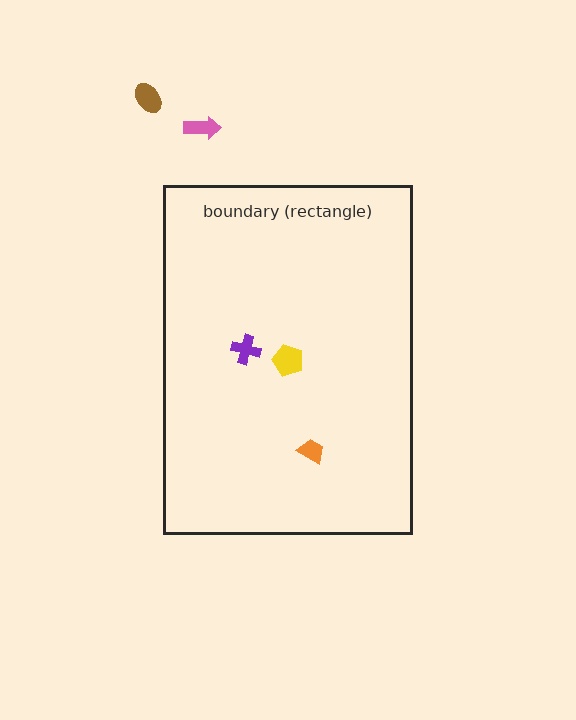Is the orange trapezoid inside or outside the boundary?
Inside.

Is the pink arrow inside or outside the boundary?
Outside.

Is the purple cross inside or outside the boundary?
Inside.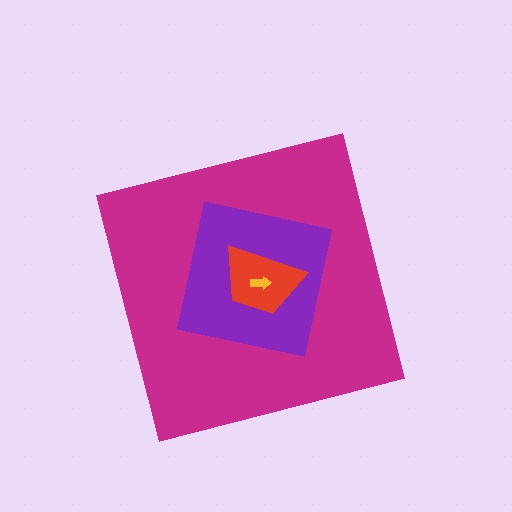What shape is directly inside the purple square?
The red trapezoid.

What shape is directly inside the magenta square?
The purple square.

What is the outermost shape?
The magenta square.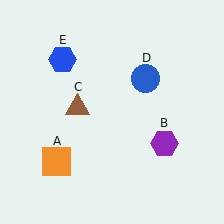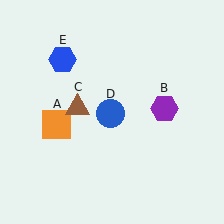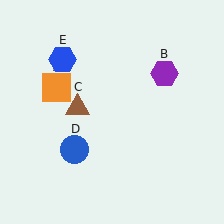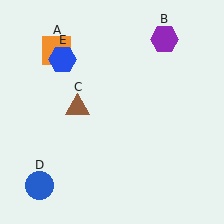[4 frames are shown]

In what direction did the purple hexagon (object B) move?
The purple hexagon (object B) moved up.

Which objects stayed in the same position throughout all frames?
Brown triangle (object C) and blue hexagon (object E) remained stationary.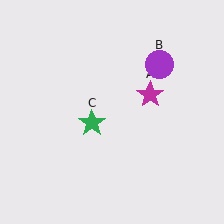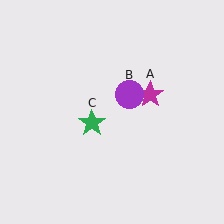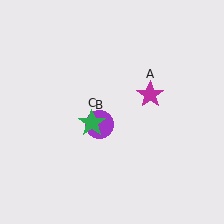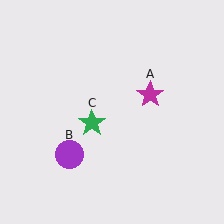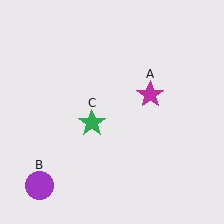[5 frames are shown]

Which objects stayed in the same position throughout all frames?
Magenta star (object A) and green star (object C) remained stationary.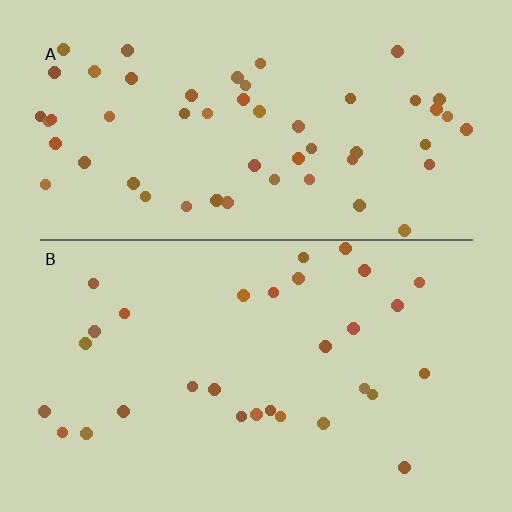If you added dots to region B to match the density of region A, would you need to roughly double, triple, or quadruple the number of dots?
Approximately double.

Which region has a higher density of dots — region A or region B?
A (the top).